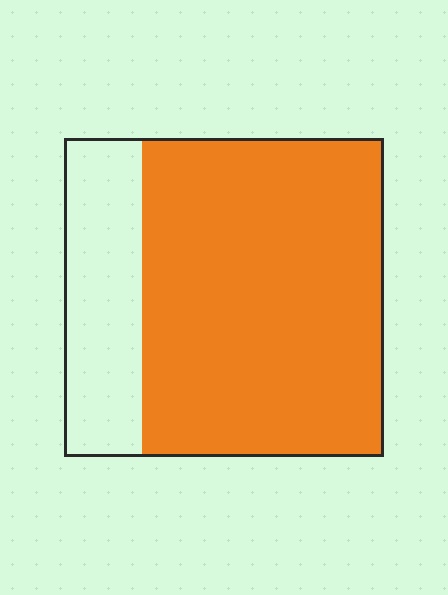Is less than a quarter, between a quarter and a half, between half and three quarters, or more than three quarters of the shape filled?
More than three quarters.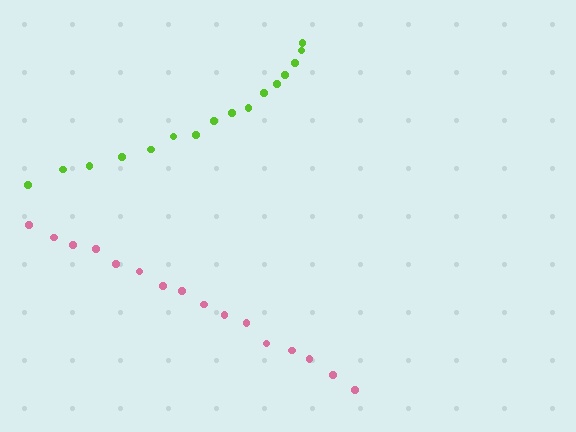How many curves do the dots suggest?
There are 2 distinct paths.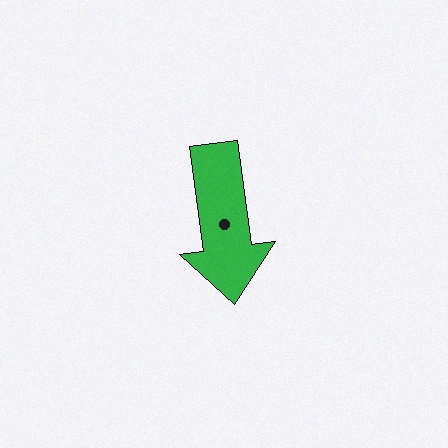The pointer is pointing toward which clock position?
Roughly 6 o'clock.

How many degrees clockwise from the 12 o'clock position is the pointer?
Approximately 172 degrees.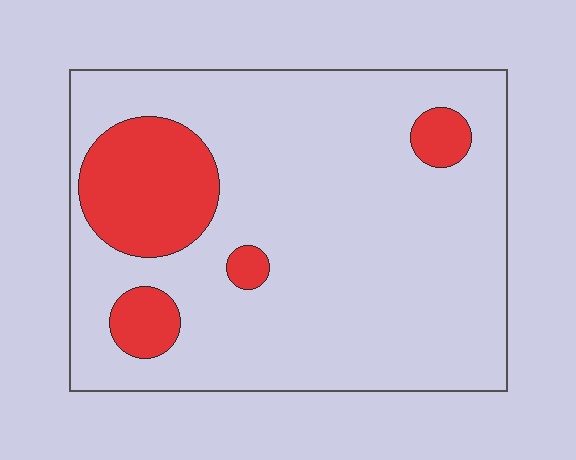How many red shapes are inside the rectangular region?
4.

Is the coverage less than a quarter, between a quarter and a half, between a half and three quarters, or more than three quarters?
Less than a quarter.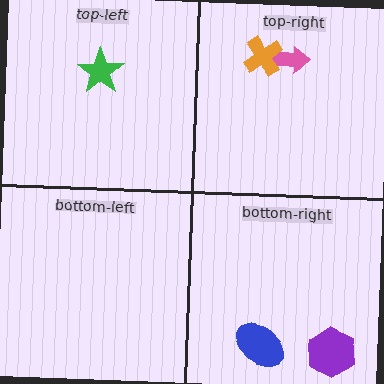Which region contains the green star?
The top-left region.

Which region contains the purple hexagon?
The bottom-right region.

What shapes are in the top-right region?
The pink arrow, the orange cross.